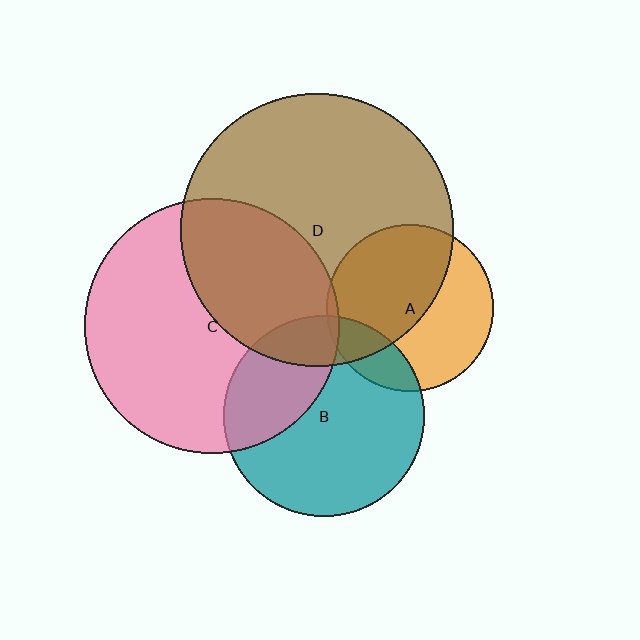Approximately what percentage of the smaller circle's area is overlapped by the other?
Approximately 35%.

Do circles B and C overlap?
Yes.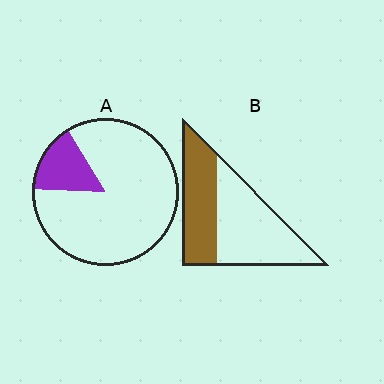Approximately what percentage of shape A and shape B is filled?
A is approximately 15% and B is approximately 40%.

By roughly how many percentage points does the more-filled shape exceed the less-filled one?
By roughly 25 percentage points (B over A).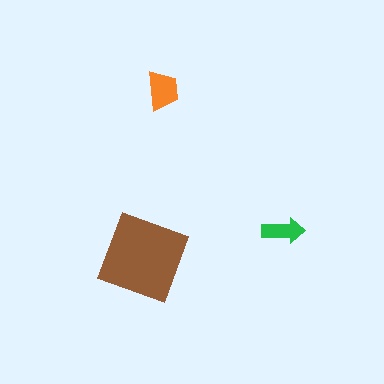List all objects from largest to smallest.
The brown diamond, the orange trapezoid, the green arrow.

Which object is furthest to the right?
The green arrow is rightmost.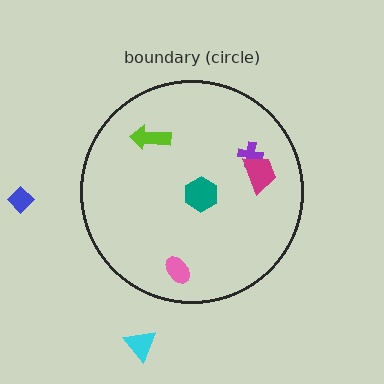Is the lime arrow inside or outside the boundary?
Inside.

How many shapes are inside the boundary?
5 inside, 2 outside.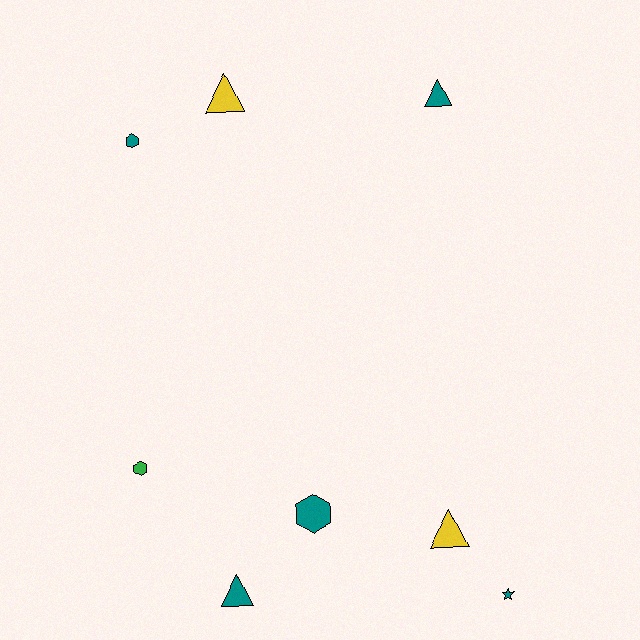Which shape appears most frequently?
Triangle, with 4 objects.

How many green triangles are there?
There are no green triangles.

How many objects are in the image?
There are 8 objects.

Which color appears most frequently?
Teal, with 5 objects.